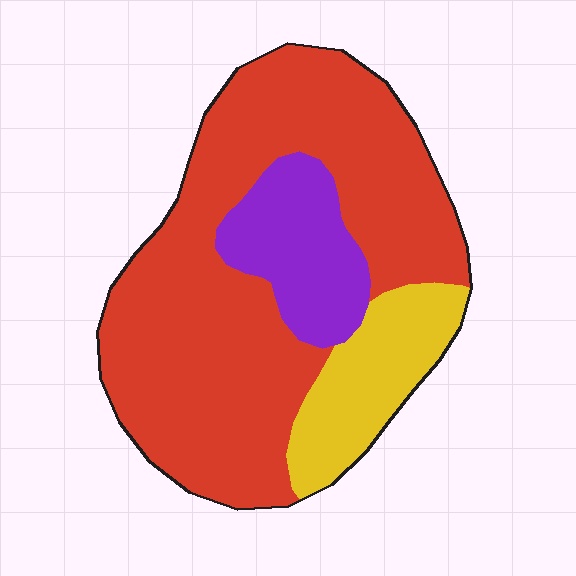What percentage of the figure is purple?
Purple covers 16% of the figure.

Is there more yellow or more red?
Red.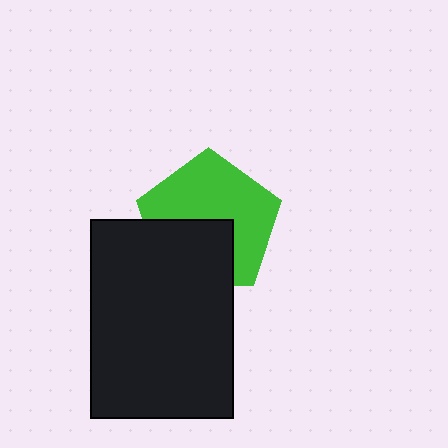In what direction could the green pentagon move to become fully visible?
The green pentagon could move up. That would shift it out from behind the black rectangle entirely.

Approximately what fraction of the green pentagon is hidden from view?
Roughly 38% of the green pentagon is hidden behind the black rectangle.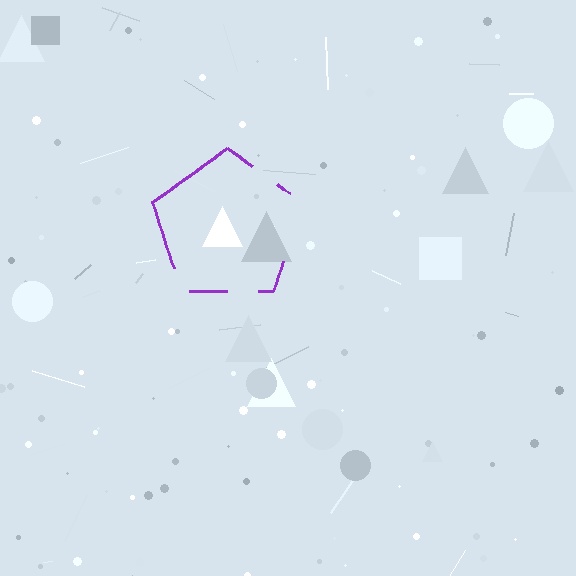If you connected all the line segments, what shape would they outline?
They would outline a pentagon.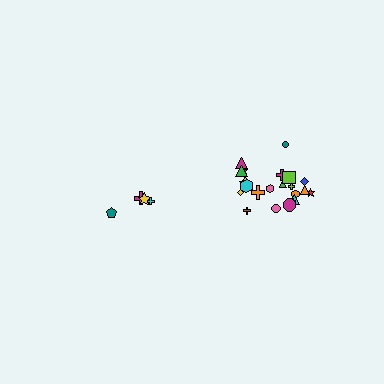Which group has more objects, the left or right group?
The right group.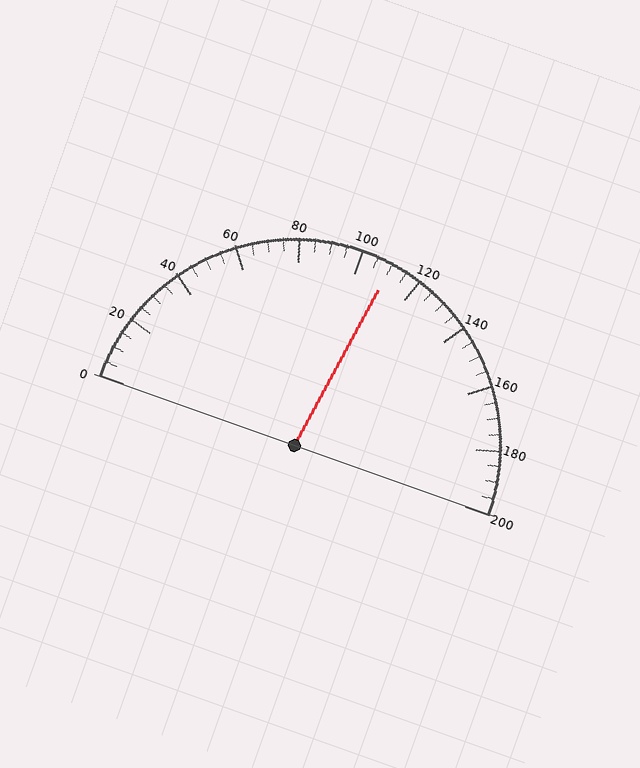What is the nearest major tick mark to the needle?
The nearest major tick mark is 120.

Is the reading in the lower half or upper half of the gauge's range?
The reading is in the upper half of the range (0 to 200).